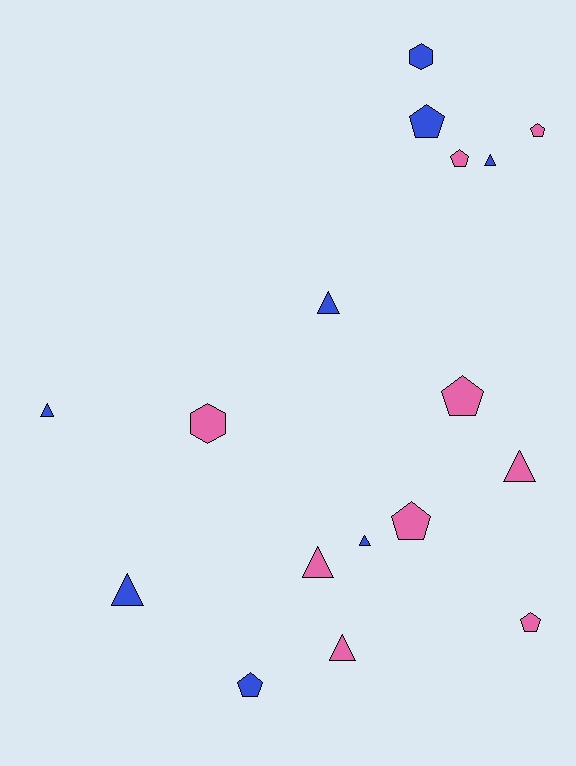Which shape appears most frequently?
Triangle, with 8 objects.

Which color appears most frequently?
Pink, with 9 objects.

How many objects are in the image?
There are 17 objects.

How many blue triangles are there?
There are 5 blue triangles.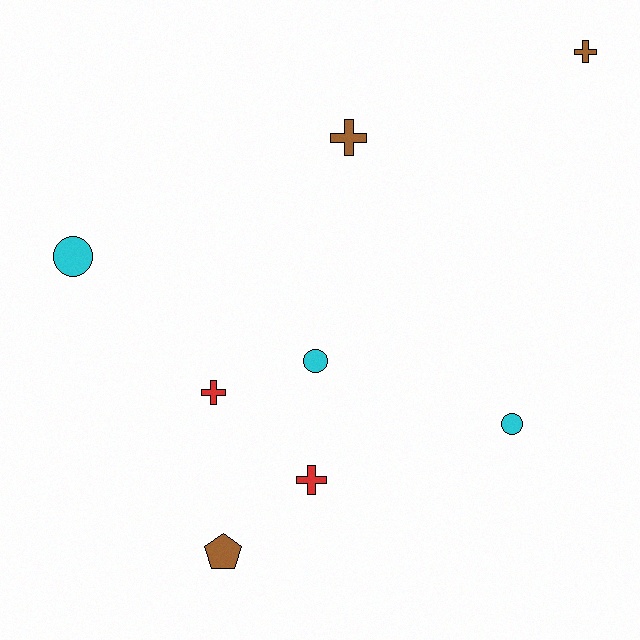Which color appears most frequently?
Cyan, with 3 objects.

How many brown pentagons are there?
There is 1 brown pentagon.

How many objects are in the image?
There are 8 objects.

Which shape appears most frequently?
Cross, with 4 objects.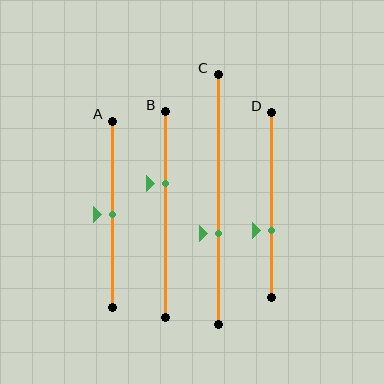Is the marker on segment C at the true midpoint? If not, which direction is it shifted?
No, the marker on segment C is shifted downward by about 14% of the segment length.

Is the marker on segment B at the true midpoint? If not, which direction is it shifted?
No, the marker on segment B is shifted upward by about 15% of the segment length.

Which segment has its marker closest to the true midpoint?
Segment A has its marker closest to the true midpoint.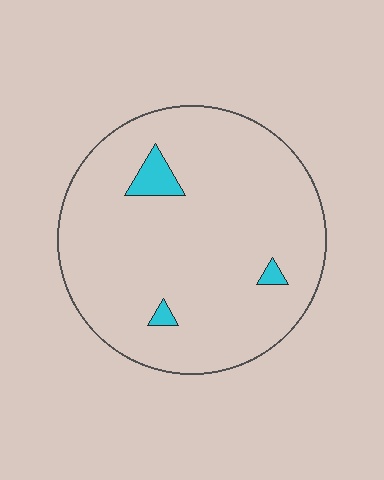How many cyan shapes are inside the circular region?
3.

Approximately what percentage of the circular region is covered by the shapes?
Approximately 5%.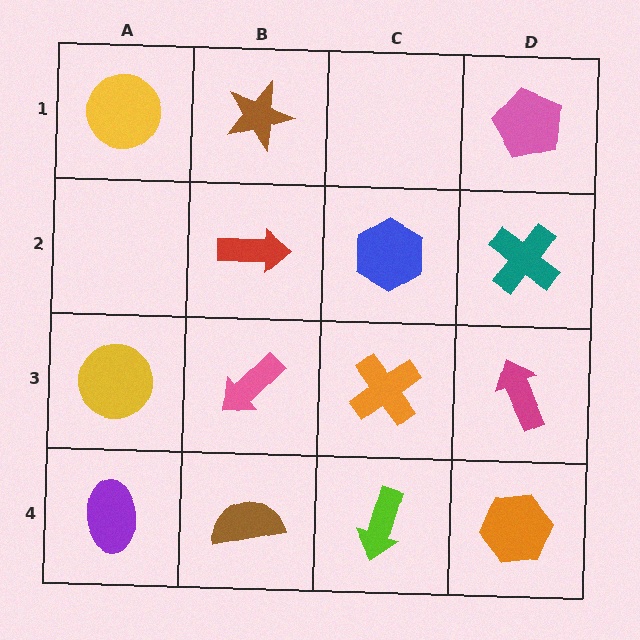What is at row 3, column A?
A yellow circle.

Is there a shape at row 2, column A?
No, that cell is empty.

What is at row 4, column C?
A lime arrow.